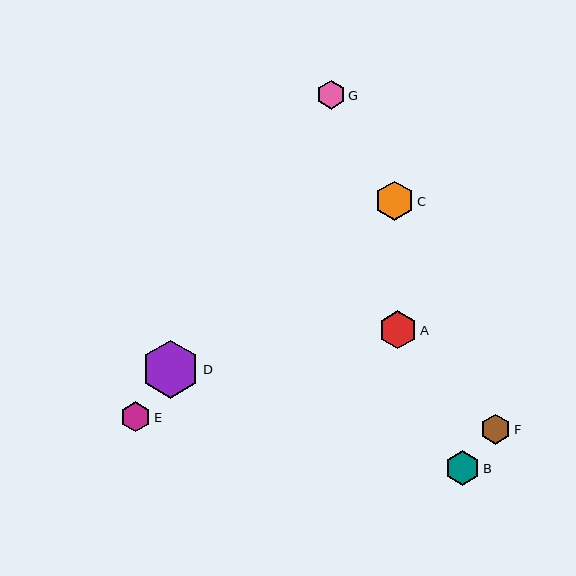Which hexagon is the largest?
Hexagon D is the largest with a size of approximately 58 pixels.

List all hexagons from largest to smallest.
From largest to smallest: D, C, A, B, E, F, G.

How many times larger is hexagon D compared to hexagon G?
Hexagon D is approximately 2.0 times the size of hexagon G.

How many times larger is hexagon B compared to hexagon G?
Hexagon B is approximately 1.2 times the size of hexagon G.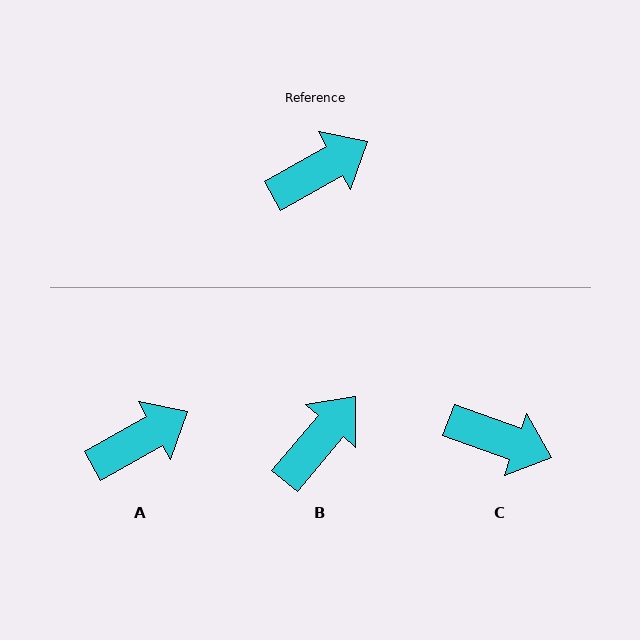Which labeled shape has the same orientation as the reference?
A.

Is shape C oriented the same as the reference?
No, it is off by about 50 degrees.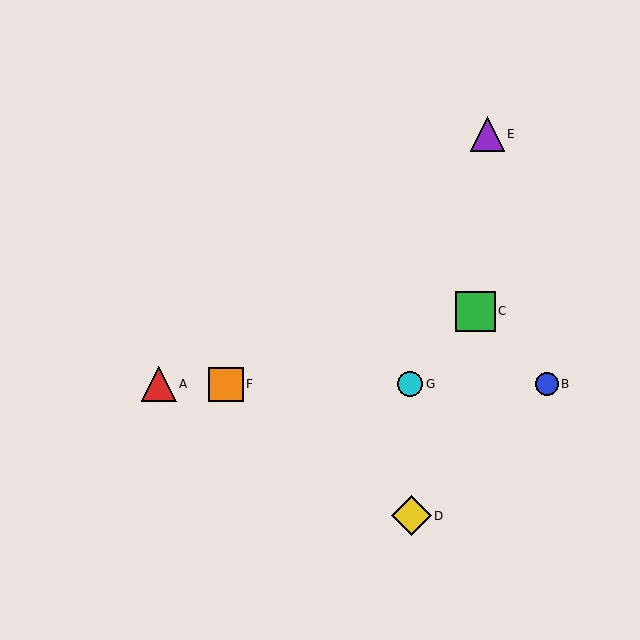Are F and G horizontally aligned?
Yes, both are at y≈384.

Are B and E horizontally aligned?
No, B is at y≈384 and E is at y≈134.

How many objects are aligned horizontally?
4 objects (A, B, F, G) are aligned horizontally.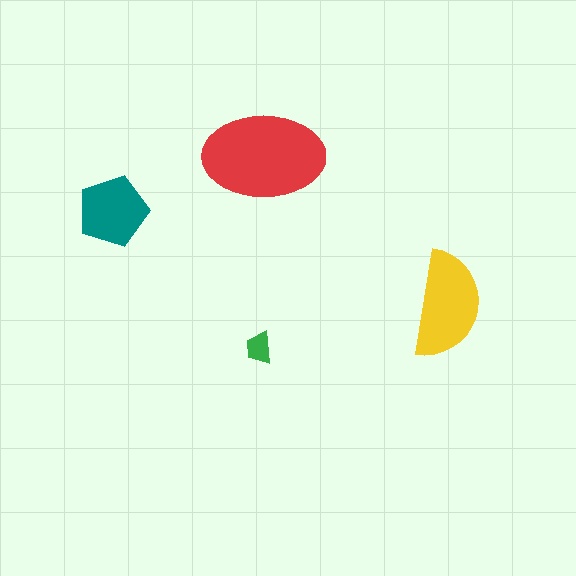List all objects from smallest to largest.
The green trapezoid, the teal pentagon, the yellow semicircle, the red ellipse.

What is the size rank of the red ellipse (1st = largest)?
1st.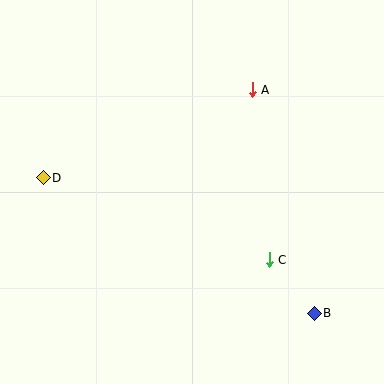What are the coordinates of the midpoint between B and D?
The midpoint between B and D is at (179, 245).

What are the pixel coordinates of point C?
Point C is at (269, 260).